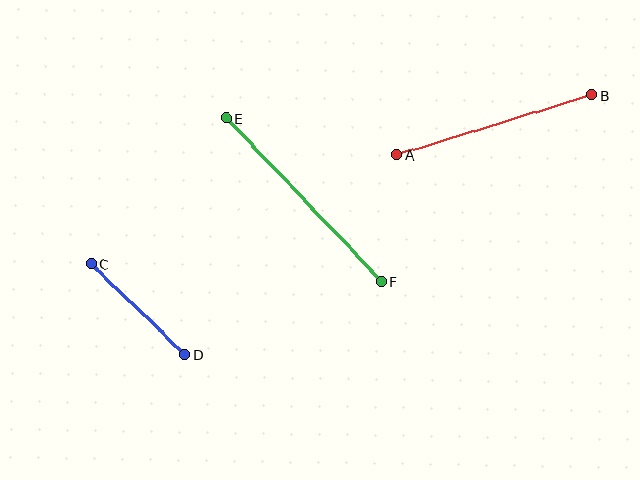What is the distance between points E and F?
The distance is approximately 225 pixels.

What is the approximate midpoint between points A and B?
The midpoint is at approximately (495, 125) pixels.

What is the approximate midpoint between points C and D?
The midpoint is at approximately (138, 309) pixels.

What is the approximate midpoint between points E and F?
The midpoint is at approximately (304, 200) pixels.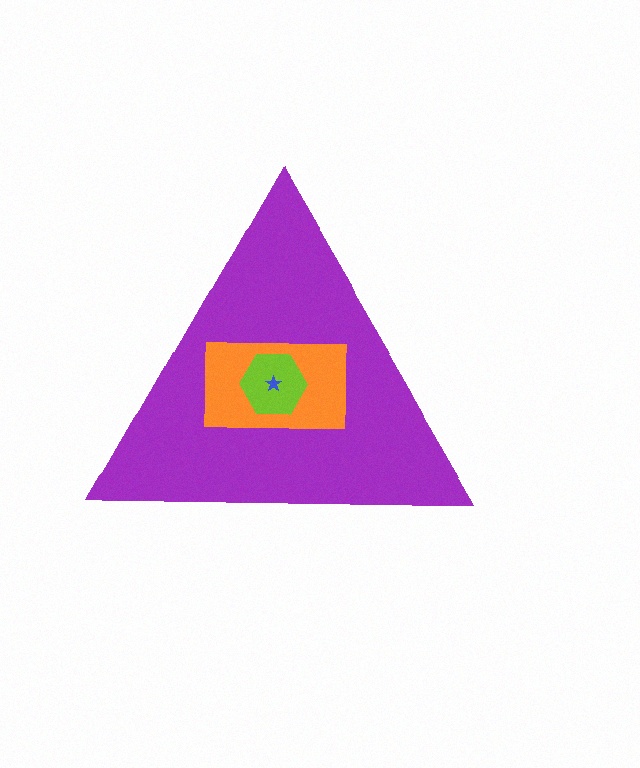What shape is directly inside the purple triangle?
The orange rectangle.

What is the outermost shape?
The purple triangle.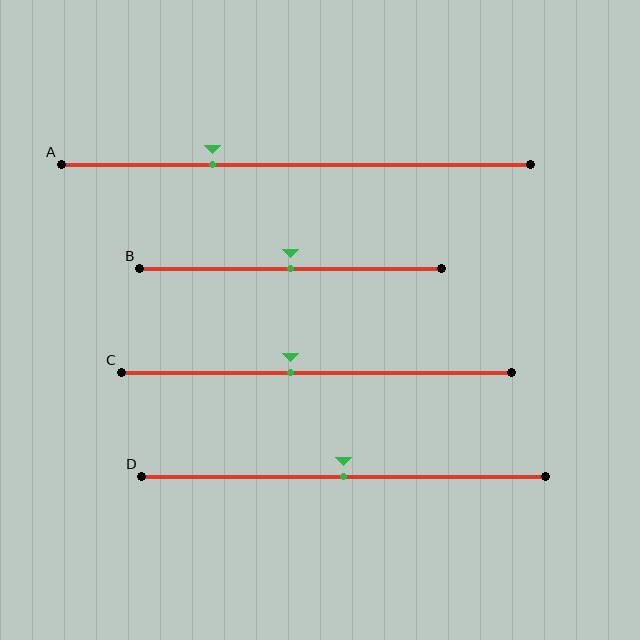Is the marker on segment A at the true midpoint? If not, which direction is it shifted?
No, the marker on segment A is shifted to the left by about 18% of the segment length.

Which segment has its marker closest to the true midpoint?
Segment B has its marker closest to the true midpoint.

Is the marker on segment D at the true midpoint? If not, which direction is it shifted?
Yes, the marker on segment D is at the true midpoint.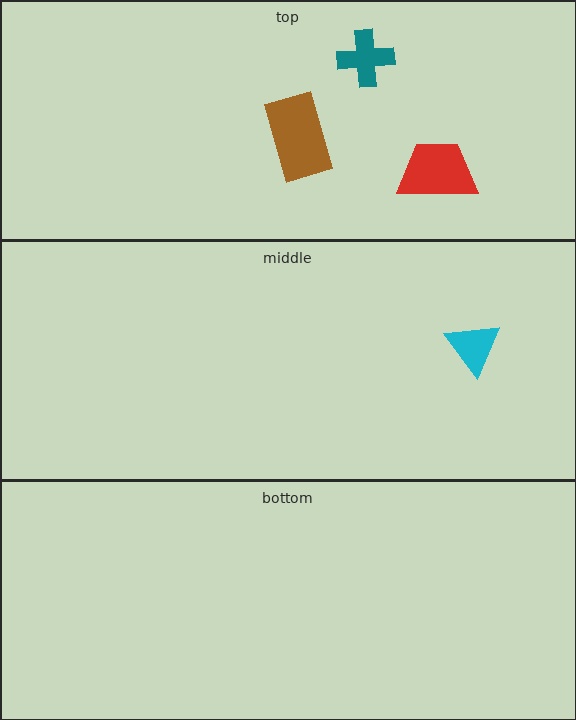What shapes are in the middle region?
The cyan triangle.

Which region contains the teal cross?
The top region.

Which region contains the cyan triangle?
The middle region.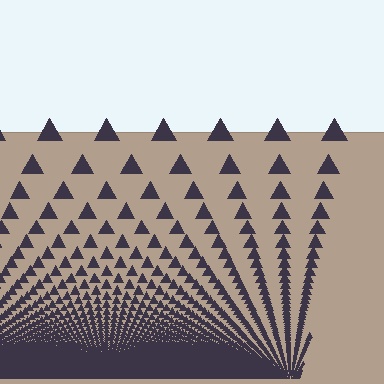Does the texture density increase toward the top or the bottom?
Density increases toward the bottom.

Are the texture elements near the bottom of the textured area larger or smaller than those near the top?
Smaller. The gradient is inverted — elements near the bottom are smaller and denser.